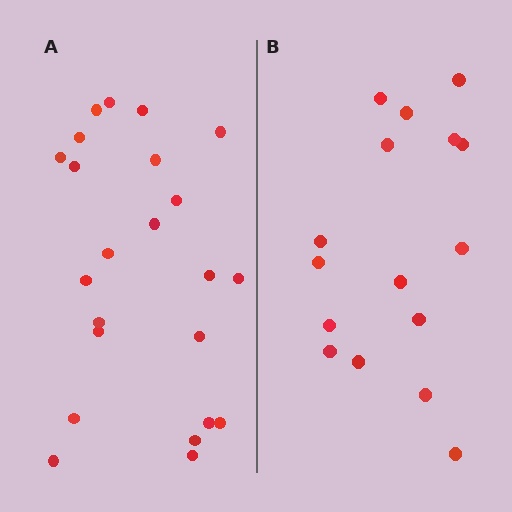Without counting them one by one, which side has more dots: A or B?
Region A (the left region) has more dots.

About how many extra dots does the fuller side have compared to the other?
Region A has roughly 8 or so more dots than region B.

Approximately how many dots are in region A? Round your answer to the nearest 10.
About 20 dots. (The exact count is 23, which rounds to 20.)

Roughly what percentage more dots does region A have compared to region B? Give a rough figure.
About 45% more.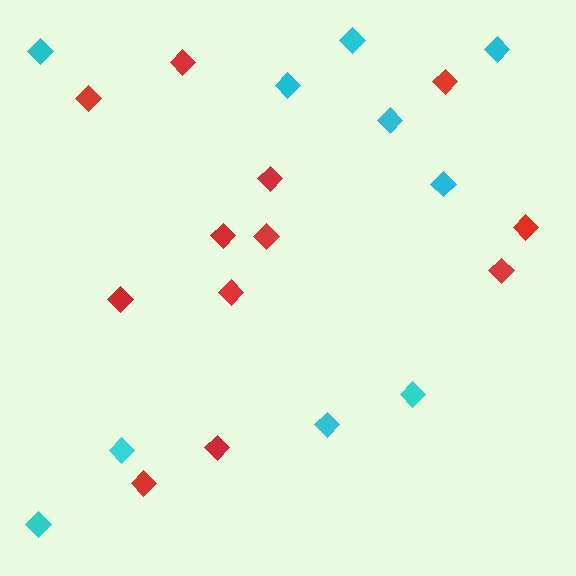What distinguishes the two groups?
There are 2 groups: one group of red diamonds (12) and one group of cyan diamonds (10).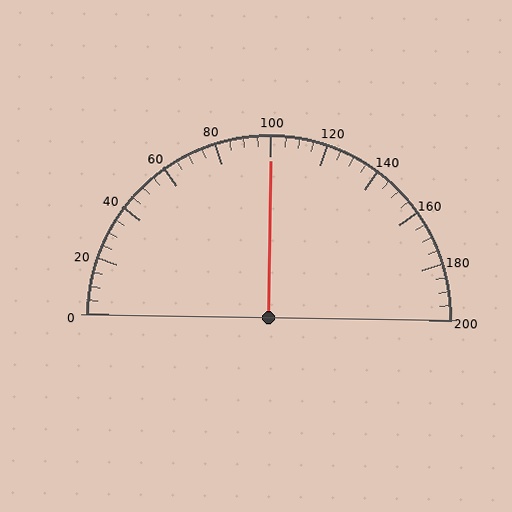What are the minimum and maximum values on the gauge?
The gauge ranges from 0 to 200.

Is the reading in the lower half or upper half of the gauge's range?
The reading is in the upper half of the range (0 to 200).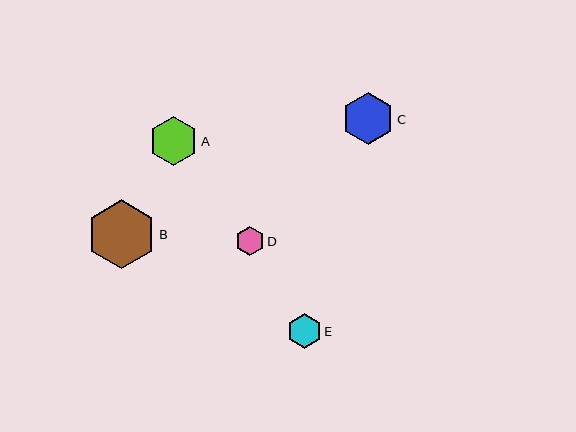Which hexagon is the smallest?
Hexagon D is the smallest with a size of approximately 29 pixels.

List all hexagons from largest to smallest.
From largest to smallest: B, C, A, E, D.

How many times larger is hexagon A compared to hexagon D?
Hexagon A is approximately 1.7 times the size of hexagon D.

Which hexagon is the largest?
Hexagon B is the largest with a size of approximately 69 pixels.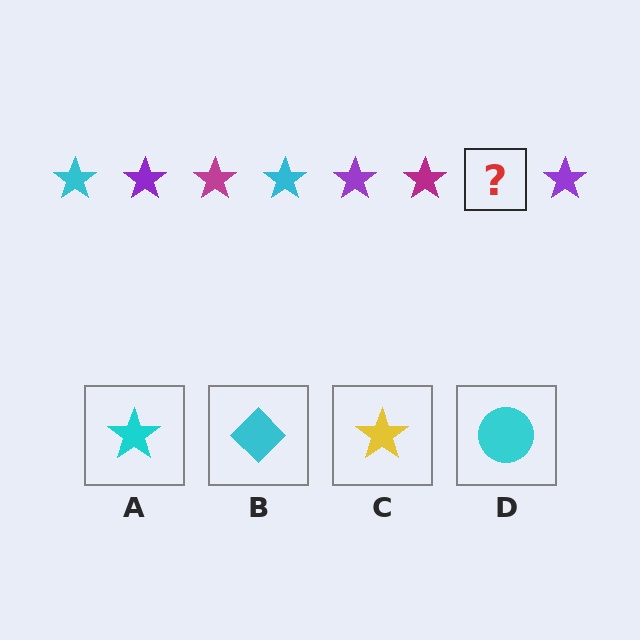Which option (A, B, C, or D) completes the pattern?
A.